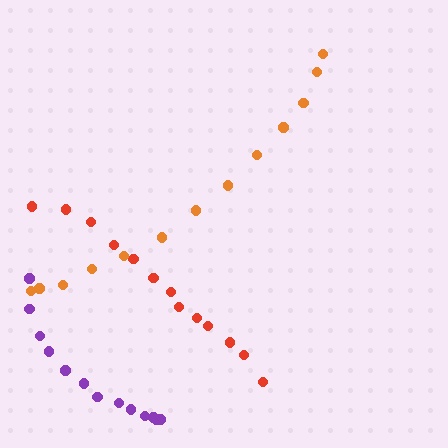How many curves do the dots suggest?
There are 3 distinct paths.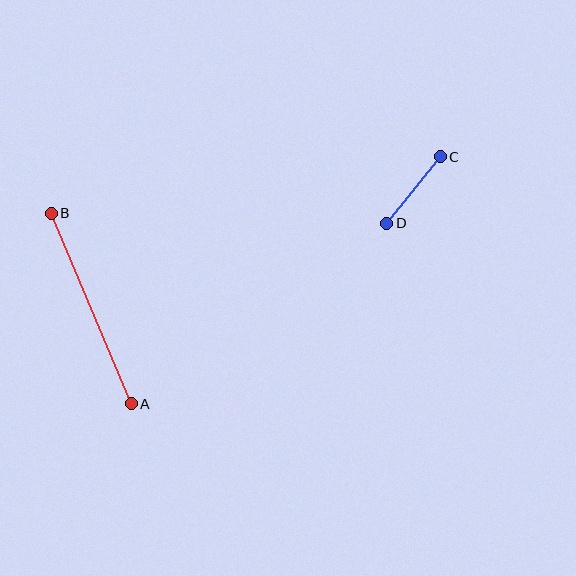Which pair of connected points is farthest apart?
Points A and B are farthest apart.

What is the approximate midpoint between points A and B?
The midpoint is at approximately (91, 309) pixels.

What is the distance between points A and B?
The distance is approximately 206 pixels.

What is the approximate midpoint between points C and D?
The midpoint is at approximately (414, 190) pixels.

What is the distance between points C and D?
The distance is approximately 86 pixels.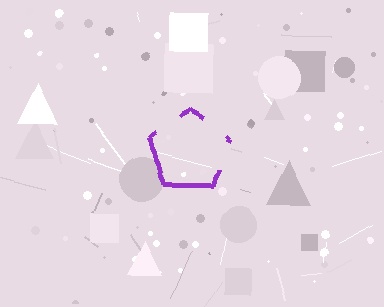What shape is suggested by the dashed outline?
The dashed outline suggests a pentagon.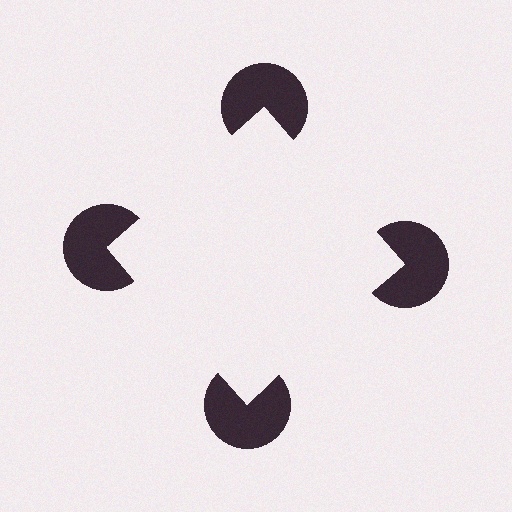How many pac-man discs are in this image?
There are 4 — one at each vertex of the illusory square.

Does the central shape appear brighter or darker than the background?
It typically appears slightly brighter than the background, even though no actual brightness change is drawn.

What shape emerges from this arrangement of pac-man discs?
An illusory square — its edges are inferred from the aligned wedge cuts in the pac-man discs, not physically drawn.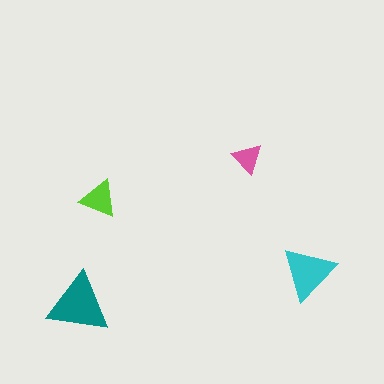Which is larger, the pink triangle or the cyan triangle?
The cyan one.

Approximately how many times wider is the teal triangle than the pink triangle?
About 2 times wider.